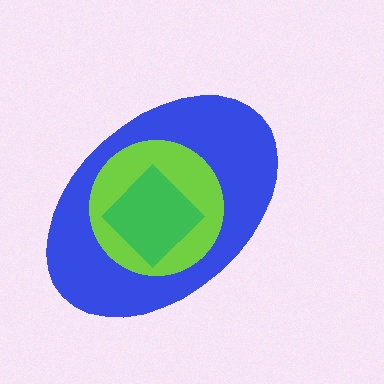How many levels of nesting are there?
3.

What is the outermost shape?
The blue ellipse.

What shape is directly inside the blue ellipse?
The lime circle.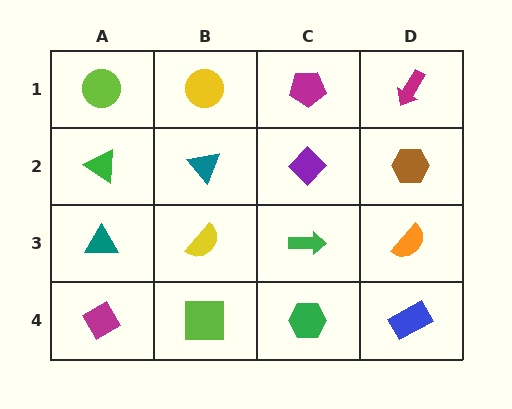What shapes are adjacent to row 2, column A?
A lime circle (row 1, column A), a teal triangle (row 3, column A), a teal triangle (row 2, column B).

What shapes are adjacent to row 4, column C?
A green arrow (row 3, column C), a lime square (row 4, column B), a blue rectangle (row 4, column D).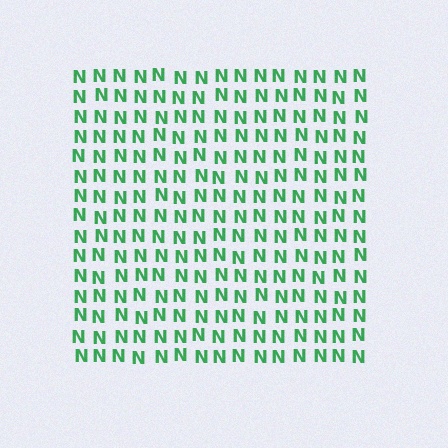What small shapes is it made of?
It is made of small letter N's.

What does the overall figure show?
The overall figure shows a square.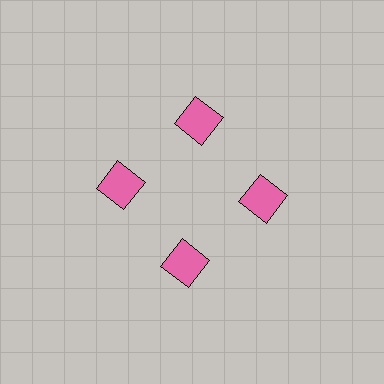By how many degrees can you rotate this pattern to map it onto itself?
The pattern maps onto itself every 90 degrees of rotation.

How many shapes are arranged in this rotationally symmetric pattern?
There are 4 shapes, arranged in 4 groups of 1.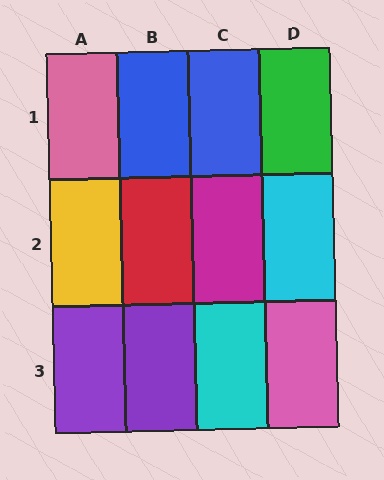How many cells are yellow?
1 cell is yellow.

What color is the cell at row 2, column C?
Magenta.